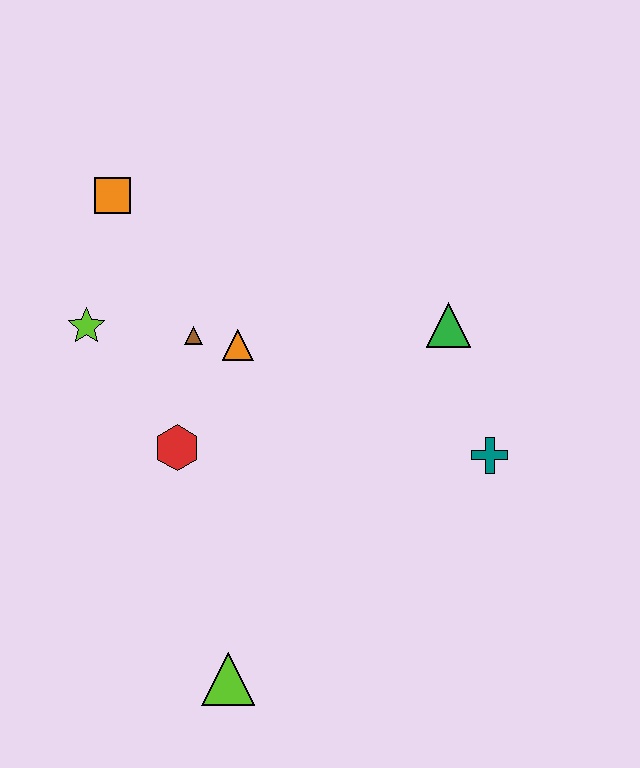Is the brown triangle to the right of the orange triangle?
No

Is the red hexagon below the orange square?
Yes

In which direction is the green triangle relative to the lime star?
The green triangle is to the right of the lime star.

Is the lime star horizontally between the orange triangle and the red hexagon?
No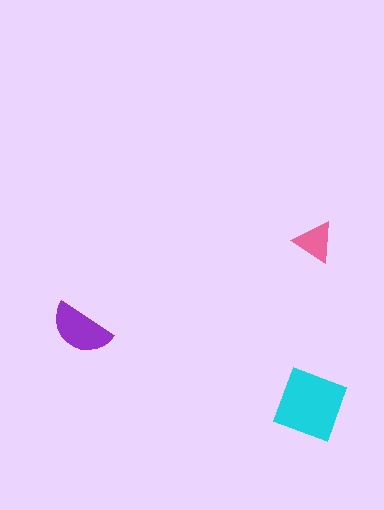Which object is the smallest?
The pink triangle.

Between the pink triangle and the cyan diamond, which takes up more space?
The cyan diamond.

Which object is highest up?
The pink triangle is topmost.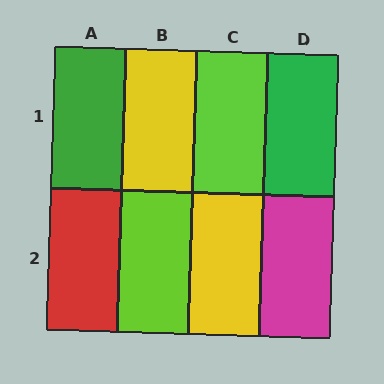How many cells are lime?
2 cells are lime.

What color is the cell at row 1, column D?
Green.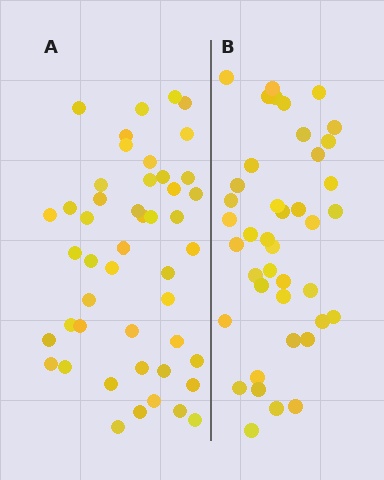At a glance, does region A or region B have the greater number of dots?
Region A (the left region) has more dots.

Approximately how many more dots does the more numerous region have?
Region A has about 6 more dots than region B.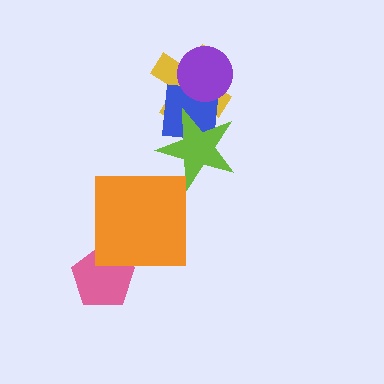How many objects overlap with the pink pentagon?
1 object overlaps with the pink pentagon.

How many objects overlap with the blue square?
3 objects overlap with the blue square.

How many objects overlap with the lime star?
2 objects overlap with the lime star.